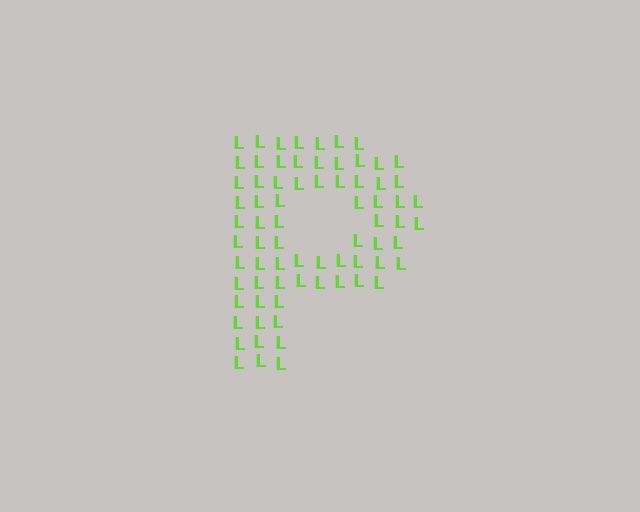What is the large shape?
The large shape is the letter P.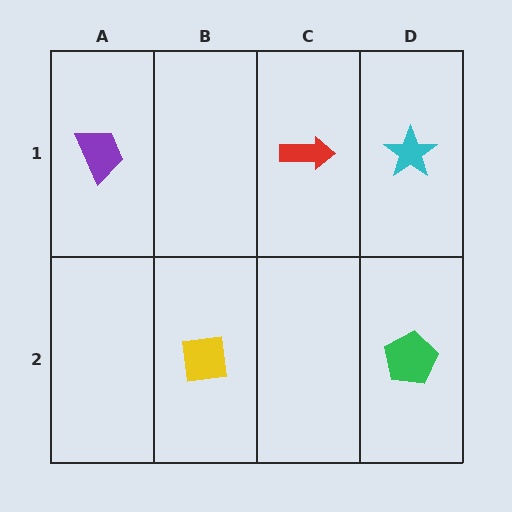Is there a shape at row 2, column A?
No, that cell is empty.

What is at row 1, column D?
A cyan star.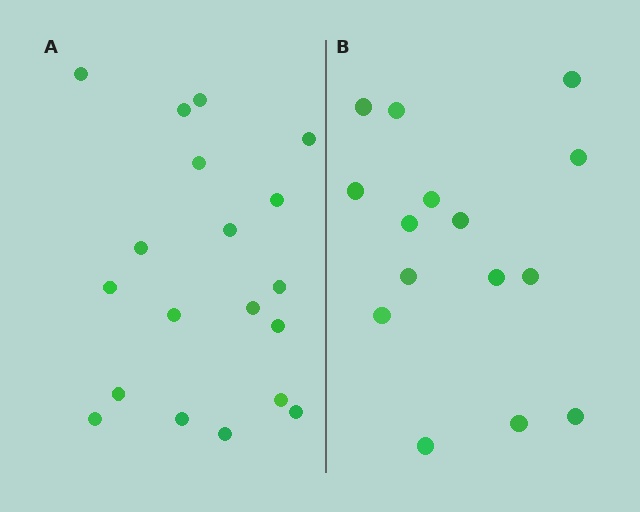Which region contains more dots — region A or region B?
Region A (the left region) has more dots.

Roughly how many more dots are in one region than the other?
Region A has about 4 more dots than region B.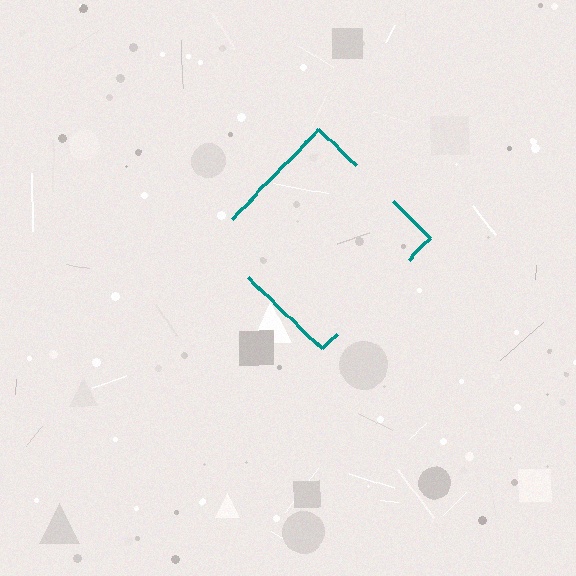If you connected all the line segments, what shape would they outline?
They would outline a diamond.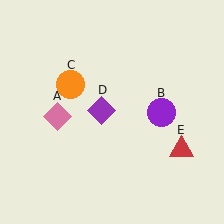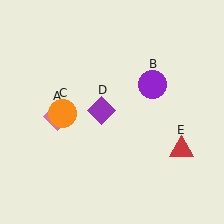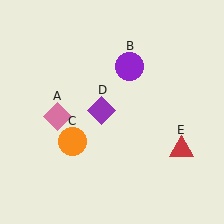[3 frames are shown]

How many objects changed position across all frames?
2 objects changed position: purple circle (object B), orange circle (object C).